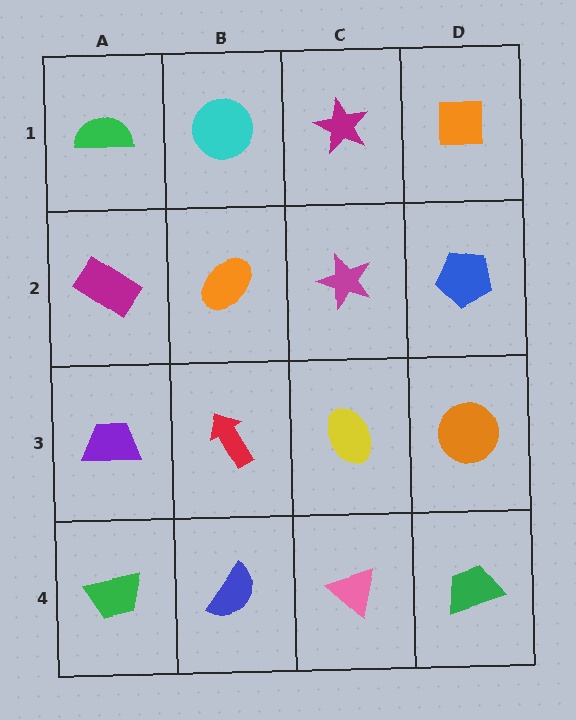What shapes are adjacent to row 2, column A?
A green semicircle (row 1, column A), a purple trapezoid (row 3, column A), an orange ellipse (row 2, column B).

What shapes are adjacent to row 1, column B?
An orange ellipse (row 2, column B), a green semicircle (row 1, column A), a magenta star (row 1, column C).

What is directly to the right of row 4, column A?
A blue semicircle.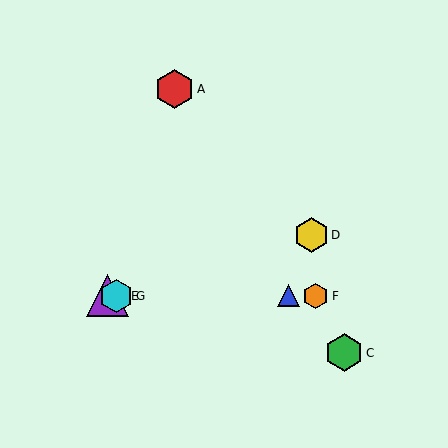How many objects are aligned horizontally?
4 objects (B, E, F, G) are aligned horizontally.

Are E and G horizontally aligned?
Yes, both are at y≈296.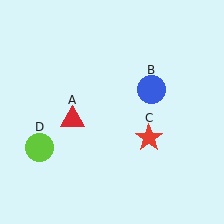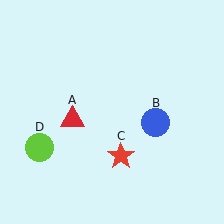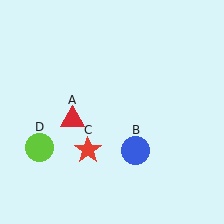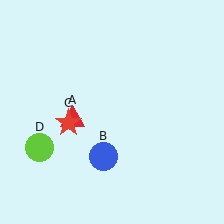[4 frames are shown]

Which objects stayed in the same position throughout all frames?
Red triangle (object A) and lime circle (object D) remained stationary.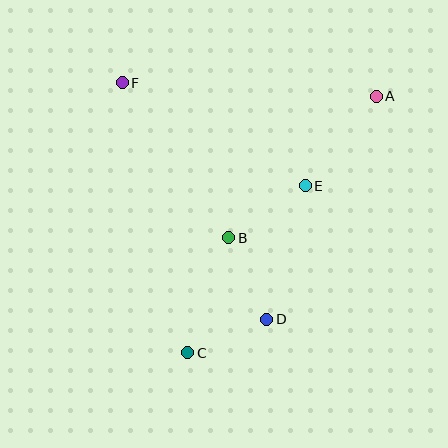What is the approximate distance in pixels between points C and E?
The distance between C and E is approximately 204 pixels.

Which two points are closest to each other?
Points C and D are closest to each other.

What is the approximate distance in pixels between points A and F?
The distance between A and F is approximately 255 pixels.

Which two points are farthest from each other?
Points A and C are farthest from each other.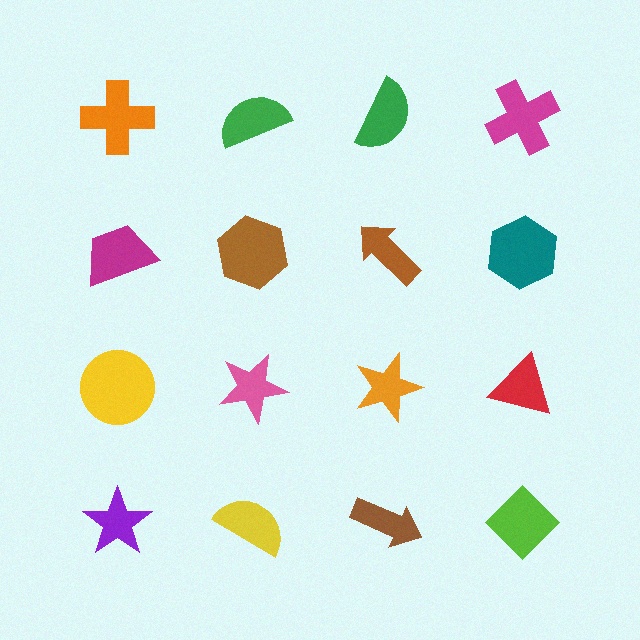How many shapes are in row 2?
4 shapes.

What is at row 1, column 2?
A green semicircle.